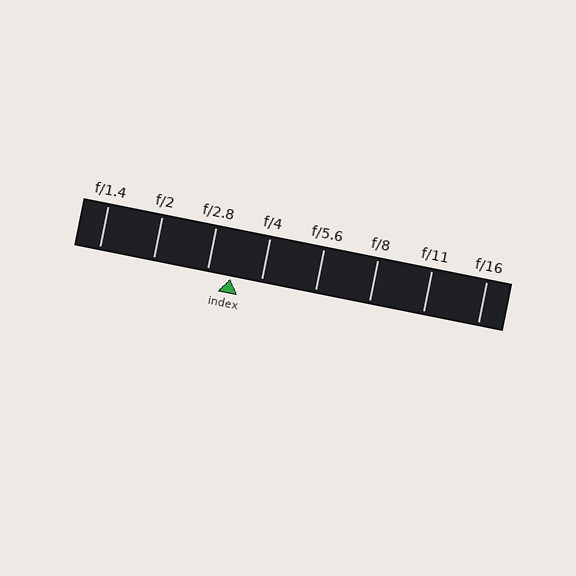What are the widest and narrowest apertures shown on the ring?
The widest aperture shown is f/1.4 and the narrowest is f/16.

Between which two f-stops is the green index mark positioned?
The index mark is between f/2.8 and f/4.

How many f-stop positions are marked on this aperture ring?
There are 8 f-stop positions marked.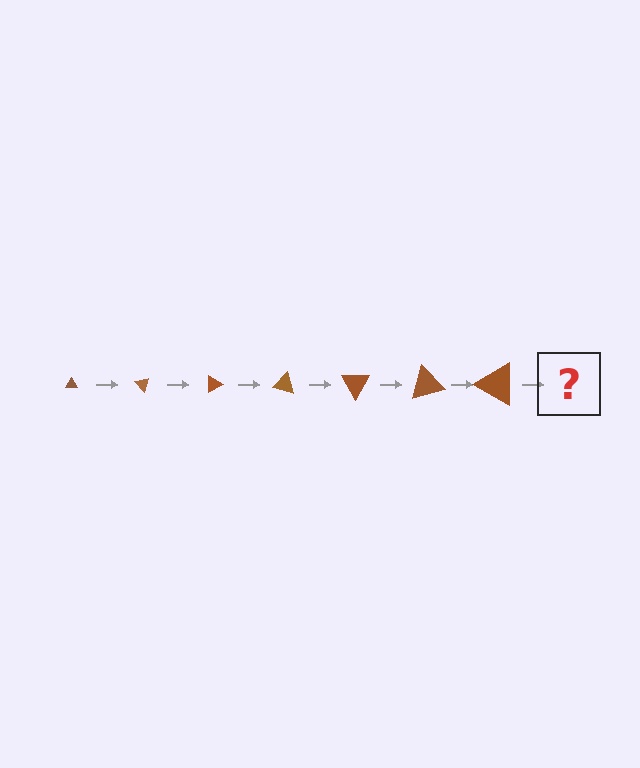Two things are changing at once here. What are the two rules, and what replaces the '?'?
The two rules are that the triangle grows larger each step and it rotates 45 degrees each step. The '?' should be a triangle, larger than the previous one and rotated 315 degrees from the start.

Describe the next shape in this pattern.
It should be a triangle, larger than the previous one and rotated 315 degrees from the start.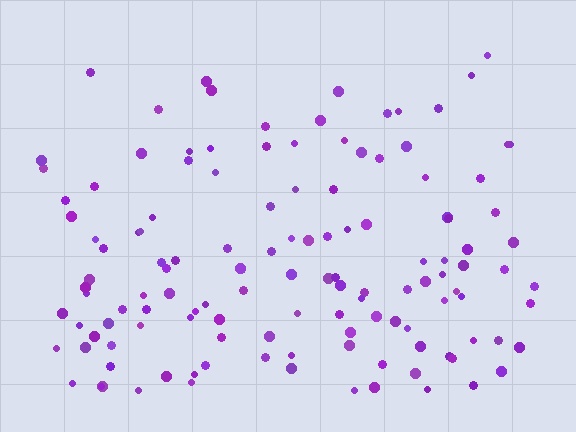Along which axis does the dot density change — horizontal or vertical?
Vertical.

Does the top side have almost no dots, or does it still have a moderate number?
Still a moderate number, just noticeably fewer than the bottom.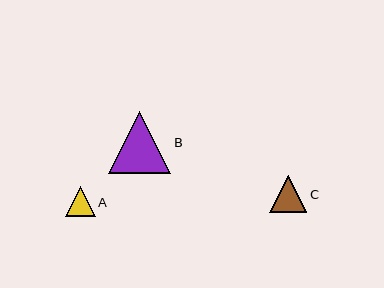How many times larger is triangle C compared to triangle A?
Triangle C is approximately 1.3 times the size of triangle A.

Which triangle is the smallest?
Triangle A is the smallest with a size of approximately 29 pixels.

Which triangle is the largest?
Triangle B is the largest with a size of approximately 62 pixels.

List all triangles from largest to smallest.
From largest to smallest: B, C, A.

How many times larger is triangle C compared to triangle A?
Triangle C is approximately 1.3 times the size of triangle A.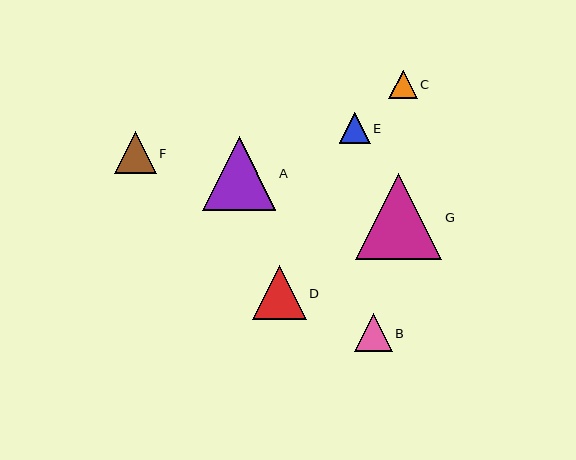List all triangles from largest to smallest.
From largest to smallest: G, A, D, F, B, E, C.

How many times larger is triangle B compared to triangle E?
Triangle B is approximately 1.2 times the size of triangle E.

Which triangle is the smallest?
Triangle C is the smallest with a size of approximately 29 pixels.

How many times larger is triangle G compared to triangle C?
Triangle G is approximately 3.0 times the size of triangle C.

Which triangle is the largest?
Triangle G is the largest with a size of approximately 86 pixels.